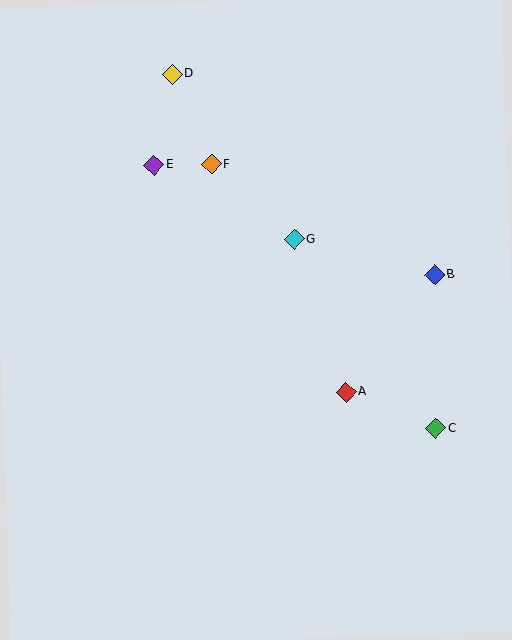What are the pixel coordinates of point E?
Point E is at (154, 165).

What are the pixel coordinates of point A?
Point A is at (346, 392).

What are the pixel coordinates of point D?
Point D is at (172, 74).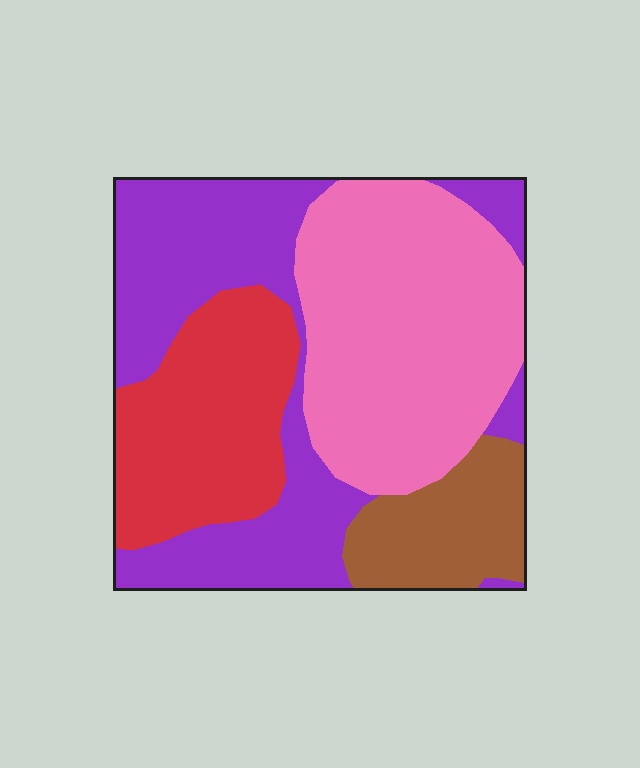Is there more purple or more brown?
Purple.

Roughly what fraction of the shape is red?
Red covers about 20% of the shape.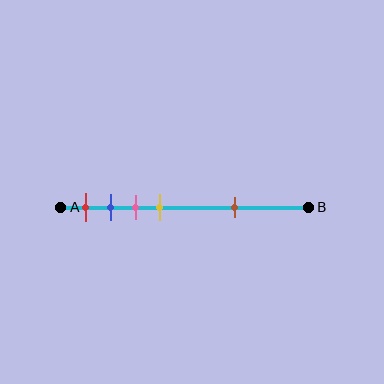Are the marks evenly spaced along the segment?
No, the marks are not evenly spaced.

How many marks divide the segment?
There are 5 marks dividing the segment.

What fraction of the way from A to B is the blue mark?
The blue mark is approximately 20% (0.2) of the way from A to B.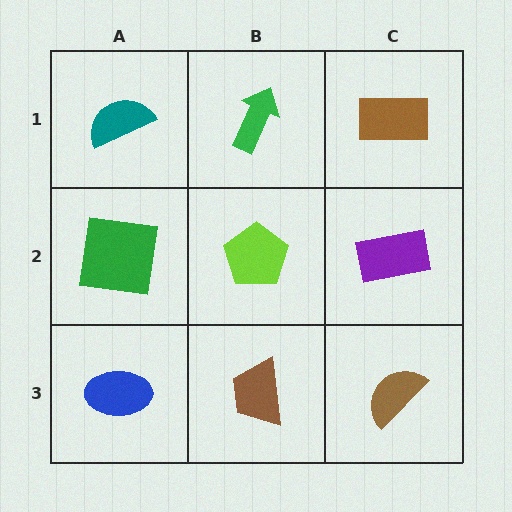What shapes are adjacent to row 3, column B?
A lime pentagon (row 2, column B), a blue ellipse (row 3, column A), a brown semicircle (row 3, column C).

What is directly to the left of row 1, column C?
A green arrow.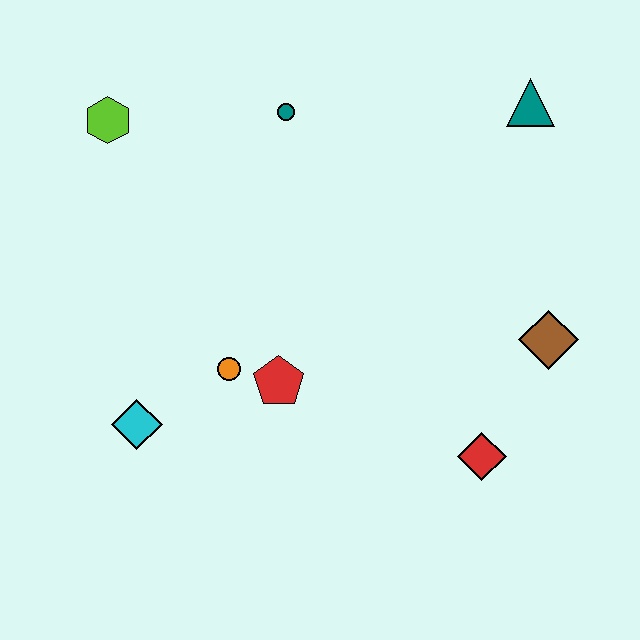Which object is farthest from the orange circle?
The teal triangle is farthest from the orange circle.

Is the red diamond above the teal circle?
No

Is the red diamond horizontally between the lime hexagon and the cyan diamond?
No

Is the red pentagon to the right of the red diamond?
No